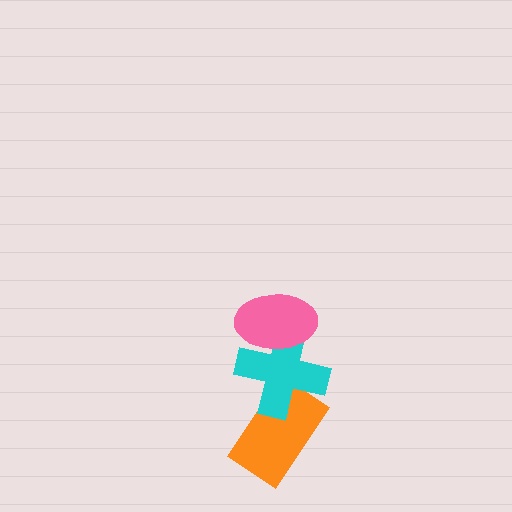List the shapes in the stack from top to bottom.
From top to bottom: the pink ellipse, the cyan cross, the orange rectangle.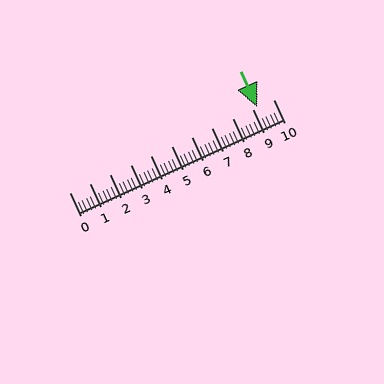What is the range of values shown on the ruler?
The ruler shows values from 0 to 10.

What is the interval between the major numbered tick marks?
The major tick marks are spaced 1 units apart.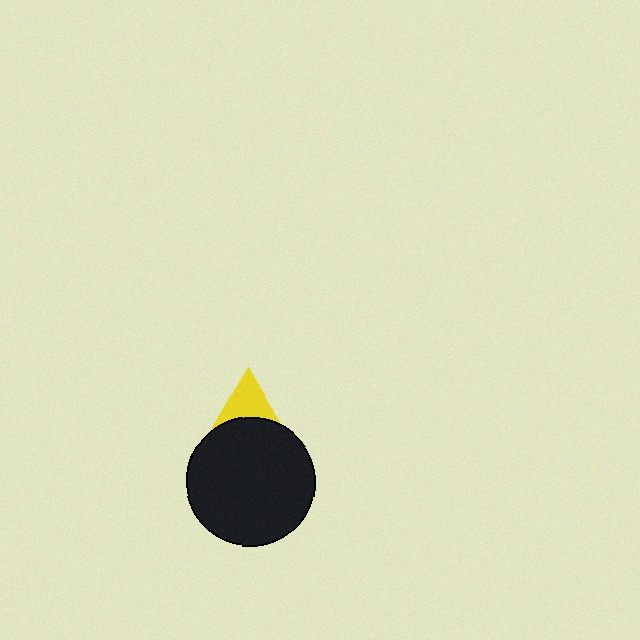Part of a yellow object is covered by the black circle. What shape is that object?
It is a triangle.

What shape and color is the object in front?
The object in front is a black circle.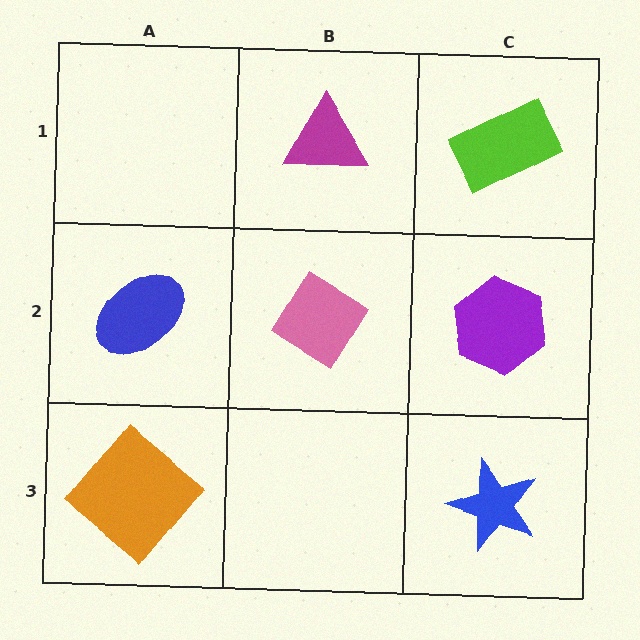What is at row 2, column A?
A blue ellipse.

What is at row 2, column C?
A purple hexagon.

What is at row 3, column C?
A blue star.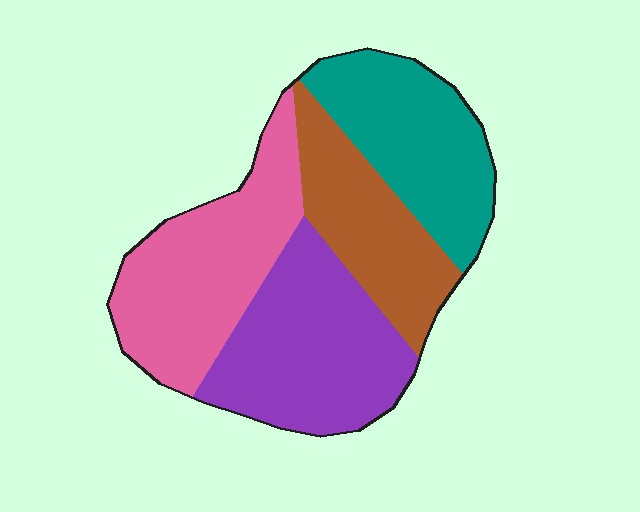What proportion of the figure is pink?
Pink takes up about one quarter (1/4) of the figure.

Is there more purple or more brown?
Purple.